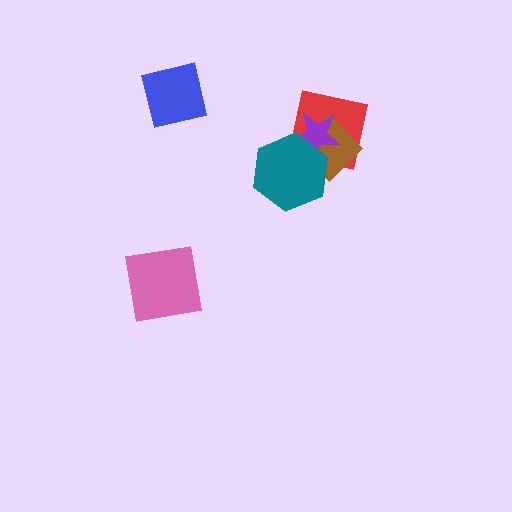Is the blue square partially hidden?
No, no other shape covers it.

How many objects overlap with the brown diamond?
3 objects overlap with the brown diamond.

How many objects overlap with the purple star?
3 objects overlap with the purple star.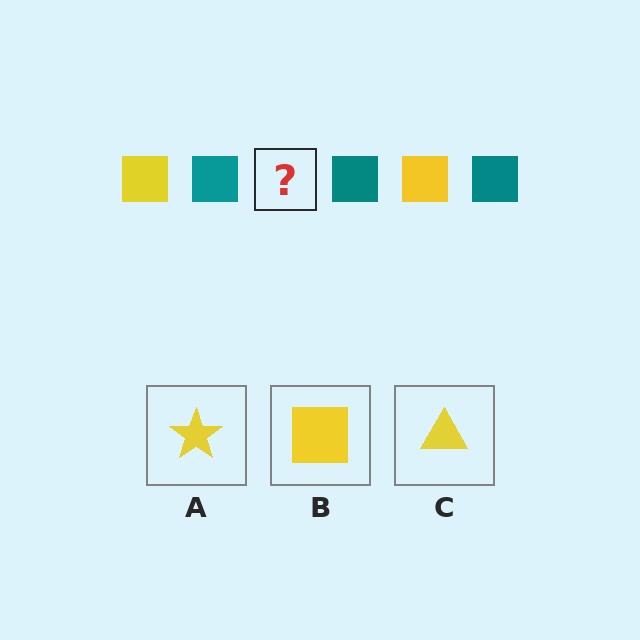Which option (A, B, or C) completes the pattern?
B.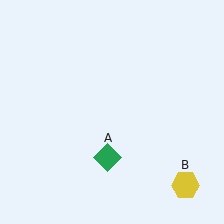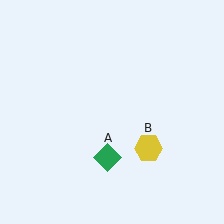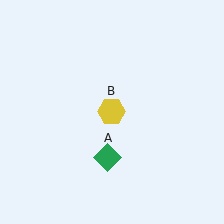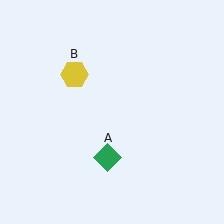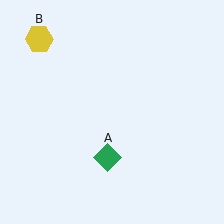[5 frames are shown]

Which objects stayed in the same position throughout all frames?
Green diamond (object A) remained stationary.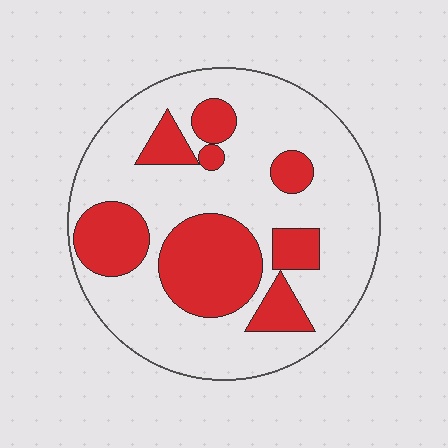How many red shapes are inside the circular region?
8.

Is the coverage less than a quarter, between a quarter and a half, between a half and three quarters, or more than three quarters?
Between a quarter and a half.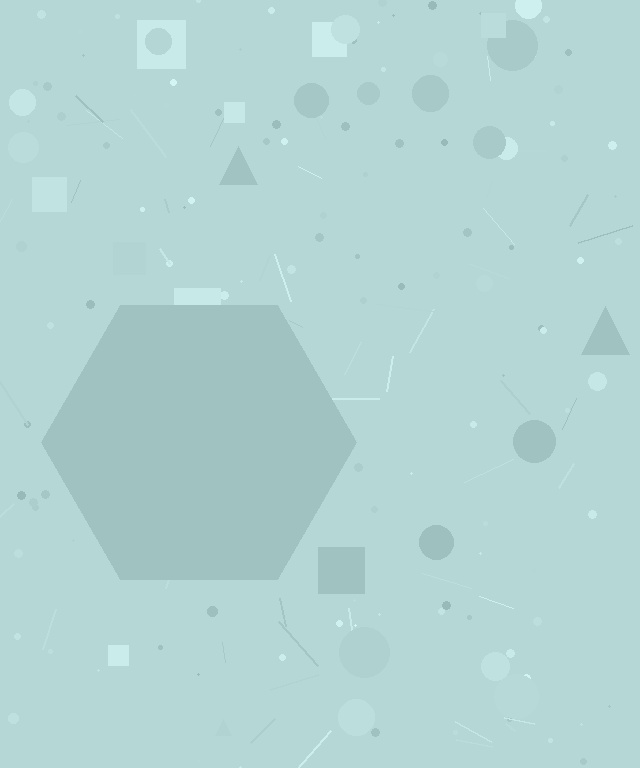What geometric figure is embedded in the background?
A hexagon is embedded in the background.